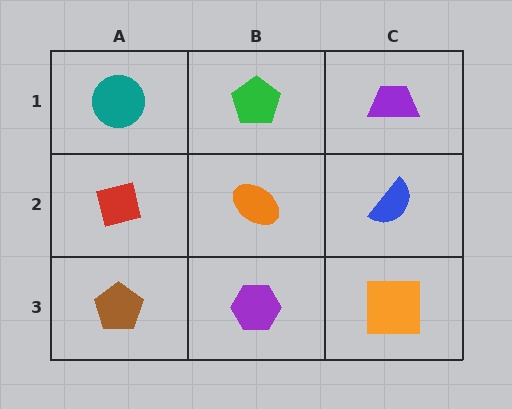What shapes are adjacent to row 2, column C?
A purple trapezoid (row 1, column C), an orange square (row 3, column C), an orange ellipse (row 2, column B).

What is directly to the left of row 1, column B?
A teal circle.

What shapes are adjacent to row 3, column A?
A red square (row 2, column A), a purple hexagon (row 3, column B).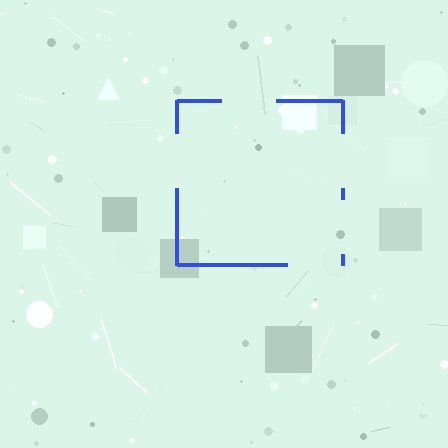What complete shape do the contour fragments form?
The contour fragments form a square.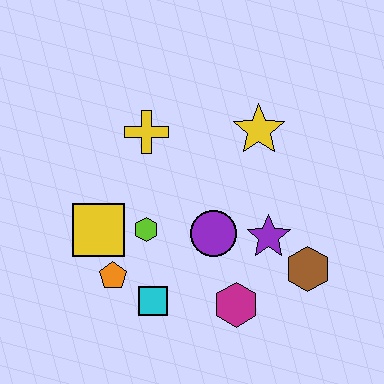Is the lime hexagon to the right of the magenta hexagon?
No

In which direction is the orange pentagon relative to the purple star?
The orange pentagon is to the left of the purple star.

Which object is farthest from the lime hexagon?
The brown hexagon is farthest from the lime hexagon.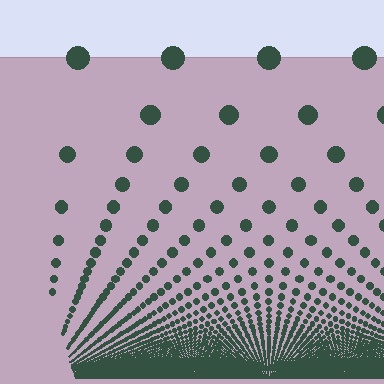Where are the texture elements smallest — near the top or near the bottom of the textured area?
Near the bottom.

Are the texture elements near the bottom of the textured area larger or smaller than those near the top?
Smaller. The gradient is inverted — elements near the bottom are smaller and denser.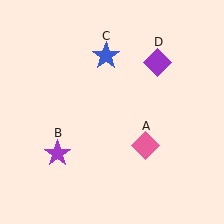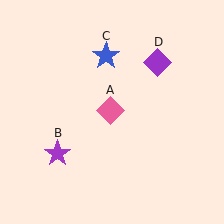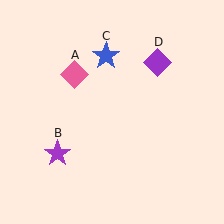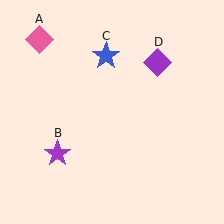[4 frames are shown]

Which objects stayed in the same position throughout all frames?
Purple star (object B) and blue star (object C) and purple diamond (object D) remained stationary.